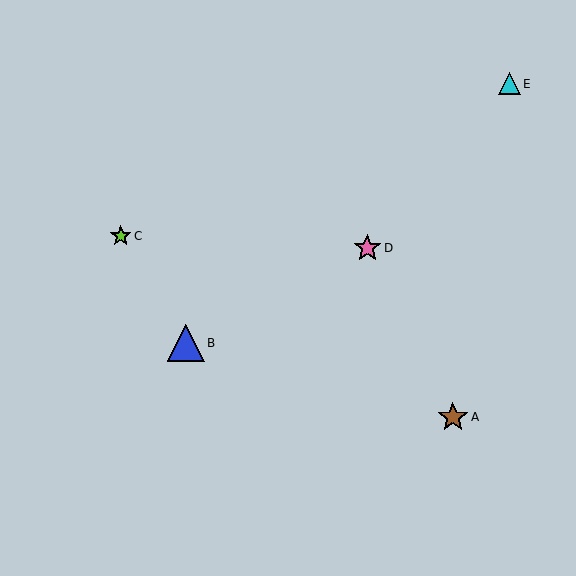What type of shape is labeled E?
Shape E is a cyan triangle.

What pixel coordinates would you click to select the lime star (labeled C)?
Click at (121, 236) to select the lime star C.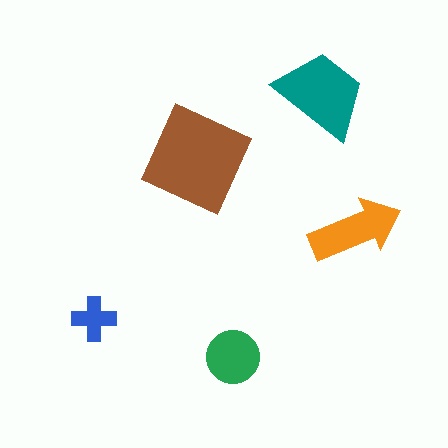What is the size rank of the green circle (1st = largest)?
4th.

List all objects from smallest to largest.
The blue cross, the green circle, the orange arrow, the teal trapezoid, the brown diamond.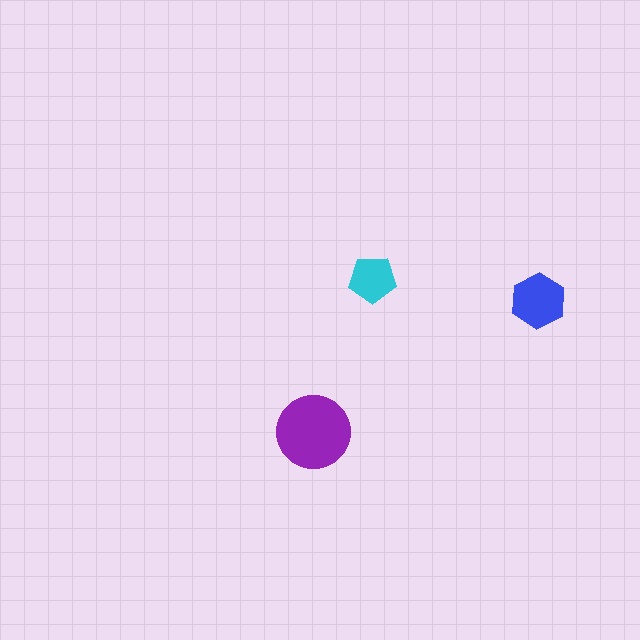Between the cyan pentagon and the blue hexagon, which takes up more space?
The blue hexagon.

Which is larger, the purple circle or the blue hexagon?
The purple circle.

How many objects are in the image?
There are 3 objects in the image.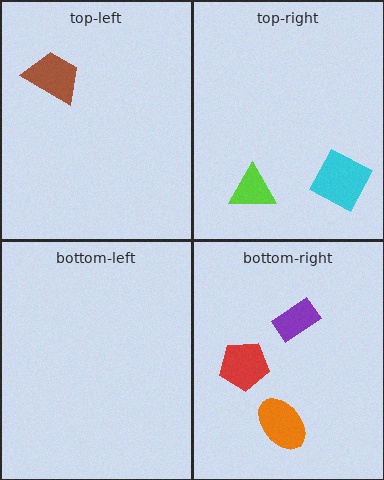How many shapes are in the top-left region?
1.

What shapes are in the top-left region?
The brown trapezoid.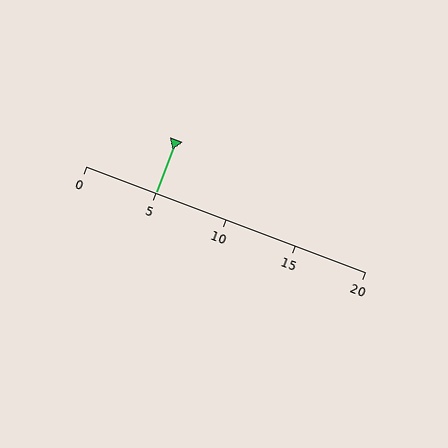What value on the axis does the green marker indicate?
The marker indicates approximately 5.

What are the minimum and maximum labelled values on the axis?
The axis runs from 0 to 20.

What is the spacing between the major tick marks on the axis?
The major ticks are spaced 5 apart.